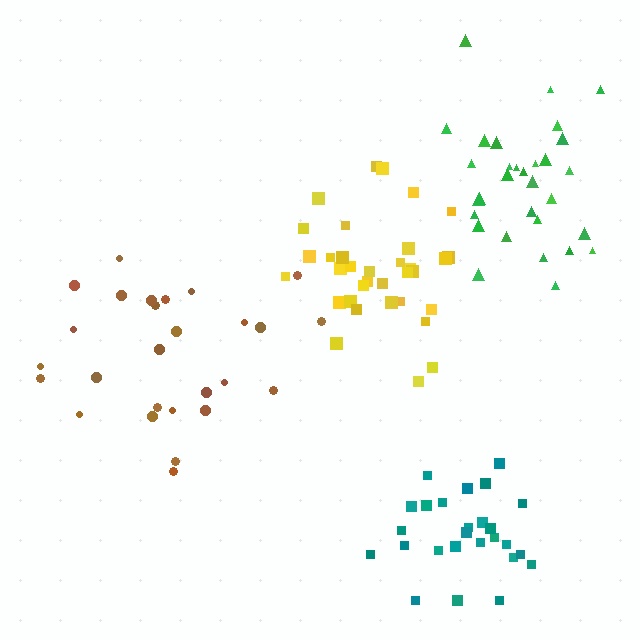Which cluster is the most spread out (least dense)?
Brown.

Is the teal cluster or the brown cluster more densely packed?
Teal.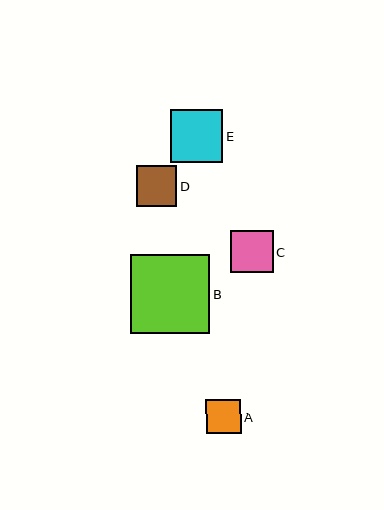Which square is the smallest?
Square A is the smallest with a size of approximately 34 pixels.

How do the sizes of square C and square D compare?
Square C and square D are approximately the same size.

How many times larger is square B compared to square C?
Square B is approximately 1.9 times the size of square C.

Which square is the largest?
Square B is the largest with a size of approximately 79 pixels.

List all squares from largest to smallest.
From largest to smallest: B, E, C, D, A.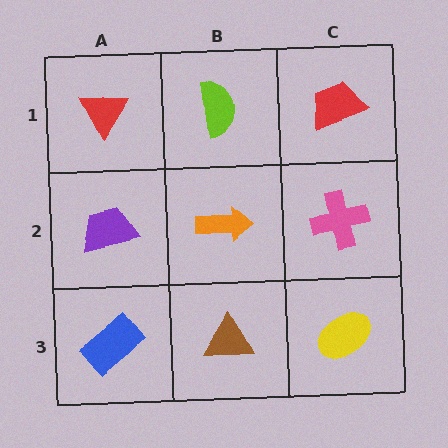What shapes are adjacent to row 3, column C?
A pink cross (row 2, column C), a brown triangle (row 3, column B).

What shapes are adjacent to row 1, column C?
A pink cross (row 2, column C), a lime semicircle (row 1, column B).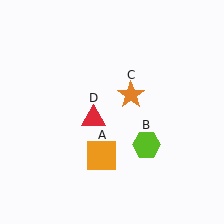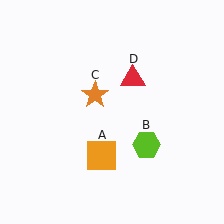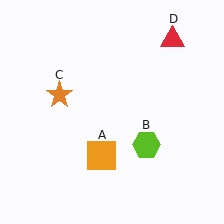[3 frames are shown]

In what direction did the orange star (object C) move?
The orange star (object C) moved left.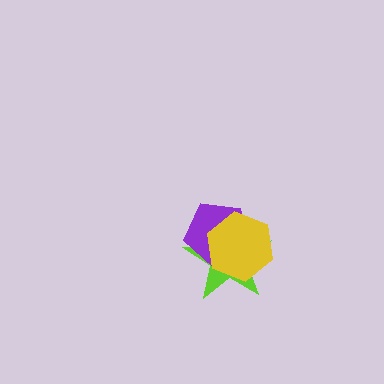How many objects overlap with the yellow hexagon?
2 objects overlap with the yellow hexagon.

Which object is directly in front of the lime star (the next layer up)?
The purple pentagon is directly in front of the lime star.